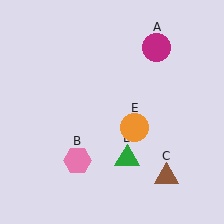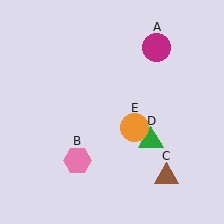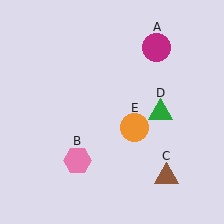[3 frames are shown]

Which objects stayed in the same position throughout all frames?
Magenta circle (object A) and pink hexagon (object B) and brown triangle (object C) and orange circle (object E) remained stationary.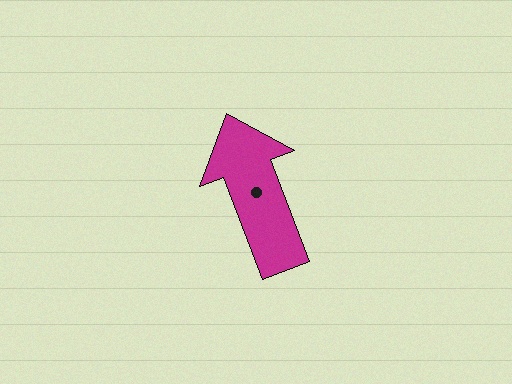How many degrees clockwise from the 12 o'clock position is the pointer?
Approximately 339 degrees.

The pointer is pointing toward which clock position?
Roughly 11 o'clock.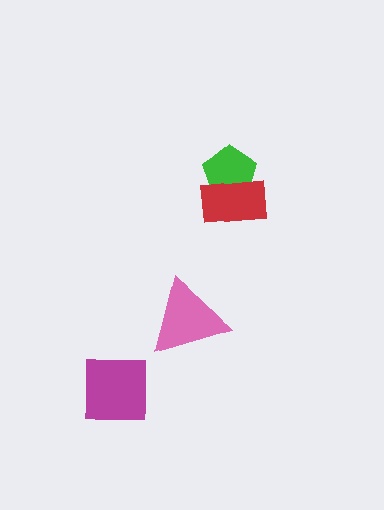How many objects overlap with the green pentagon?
1 object overlaps with the green pentagon.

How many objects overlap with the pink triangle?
0 objects overlap with the pink triangle.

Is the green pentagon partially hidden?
Yes, it is partially covered by another shape.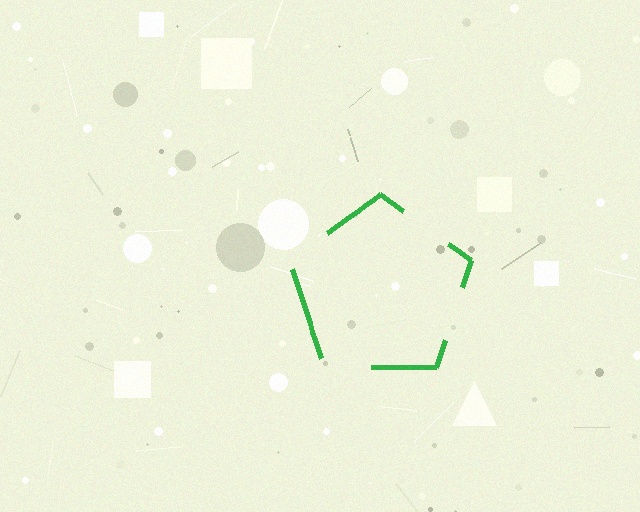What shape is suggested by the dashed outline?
The dashed outline suggests a pentagon.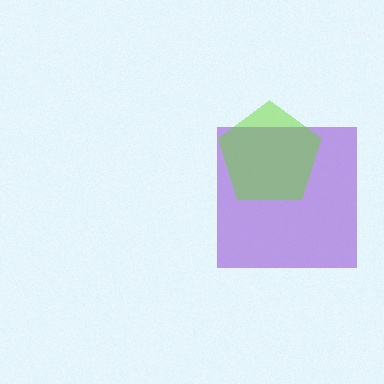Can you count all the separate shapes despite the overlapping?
Yes, there are 2 separate shapes.